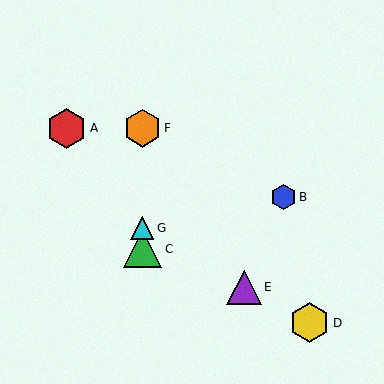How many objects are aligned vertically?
3 objects (C, F, G) are aligned vertically.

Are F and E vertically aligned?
No, F is at x≈142 and E is at x≈244.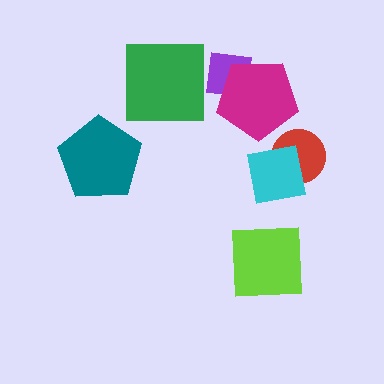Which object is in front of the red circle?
The cyan square is in front of the red circle.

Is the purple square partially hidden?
Yes, it is partially covered by another shape.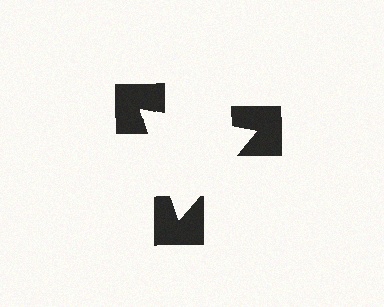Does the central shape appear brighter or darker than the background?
It typically appears slightly brighter than the background, even though no actual brightness change is drawn.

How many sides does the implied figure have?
3 sides.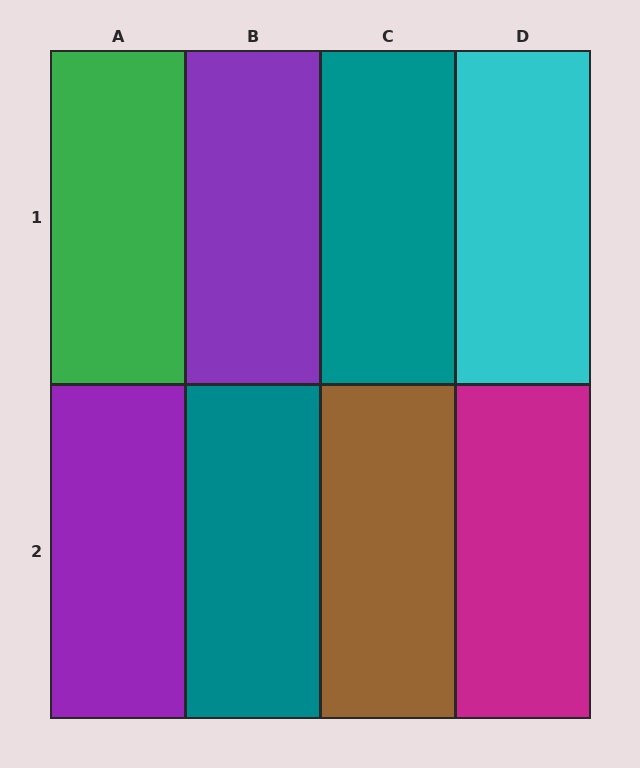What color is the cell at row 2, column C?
Brown.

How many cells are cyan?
1 cell is cyan.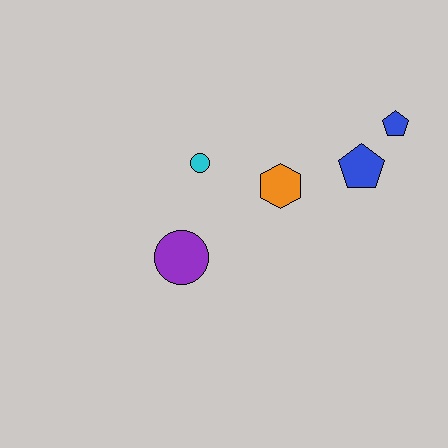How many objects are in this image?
There are 5 objects.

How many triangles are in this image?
There are no triangles.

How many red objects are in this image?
There are no red objects.